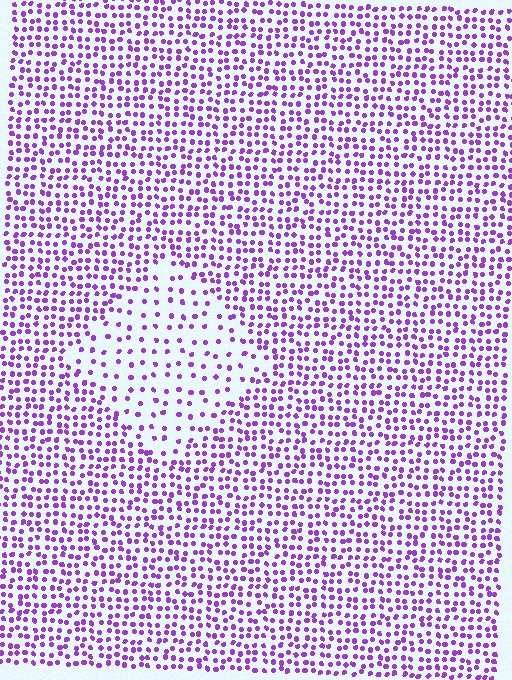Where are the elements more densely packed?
The elements are more densely packed outside the diamond boundary.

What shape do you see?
I see a diamond.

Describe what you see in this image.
The image contains small purple elements arranged at two different densities. A diamond-shaped region is visible where the elements are less densely packed than the surrounding area.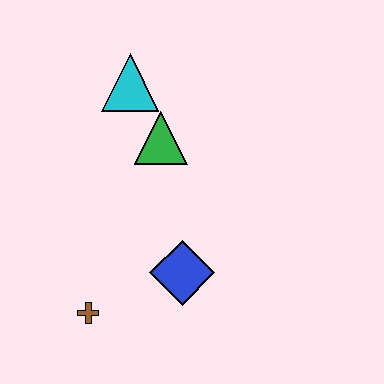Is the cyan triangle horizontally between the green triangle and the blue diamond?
No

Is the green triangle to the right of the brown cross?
Yes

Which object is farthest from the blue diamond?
The cyan triangle is farthest from the blue diamond.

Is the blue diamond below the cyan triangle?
Yes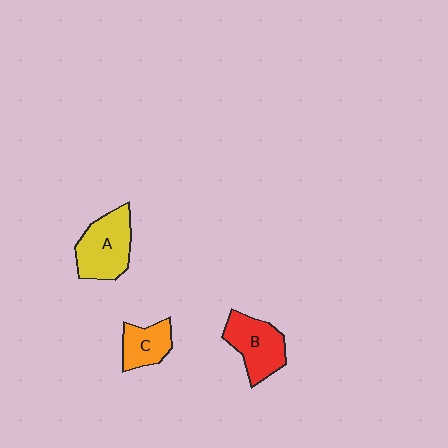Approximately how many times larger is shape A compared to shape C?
Approximately 1.6 times.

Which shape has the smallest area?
Shape C (orange).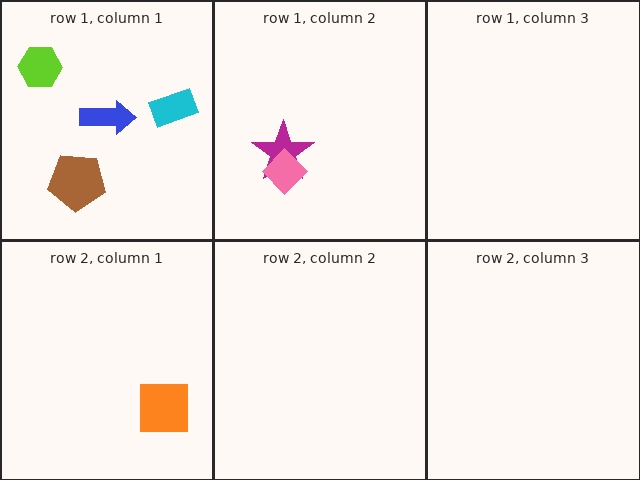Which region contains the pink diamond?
The row 1, column 2 region.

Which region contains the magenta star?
The row 1, column 2 region.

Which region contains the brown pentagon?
The row 1, column 1 region.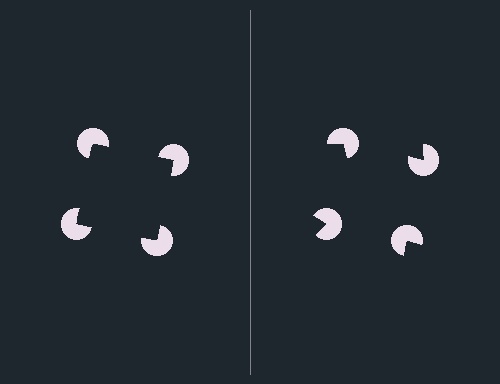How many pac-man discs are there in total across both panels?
8 — 4 on each side.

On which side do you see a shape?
An illusory square appears on the left side. On the right side the wedge cuts are rotated, so no coherent shape forms.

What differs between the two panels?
The pac-man discs are positioned identically on both sides; only the wedge orientations differ. On the left they align to a square; on the right they are misaligned.